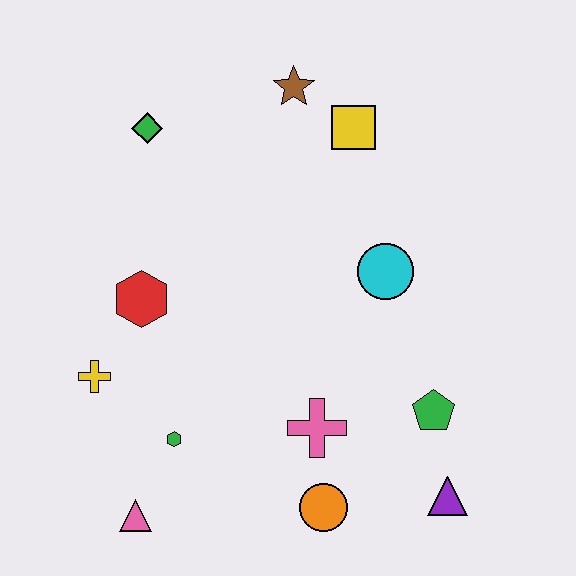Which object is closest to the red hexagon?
The yellow cross is closest to the red hexagon.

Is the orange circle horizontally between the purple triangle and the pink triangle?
Yes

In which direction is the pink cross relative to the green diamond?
The pink cross is below the green diamond.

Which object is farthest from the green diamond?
The purple triangle is farthest from the green diamond.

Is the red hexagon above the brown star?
No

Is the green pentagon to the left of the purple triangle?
Yes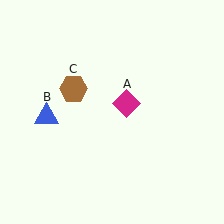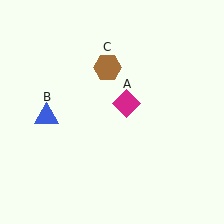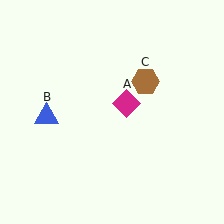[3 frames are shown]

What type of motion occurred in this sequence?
The brown hexagon (object C) rotated clockwise around the center of the scene.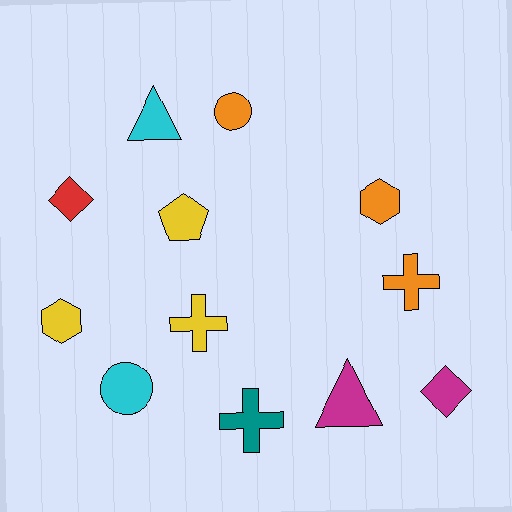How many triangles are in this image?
There are 2 triangles.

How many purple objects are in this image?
There are no purple objects.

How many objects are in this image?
There are 12 objects.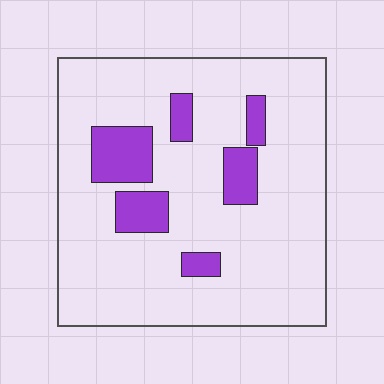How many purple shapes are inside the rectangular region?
6.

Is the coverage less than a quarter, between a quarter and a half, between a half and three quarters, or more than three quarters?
Less than a quarter.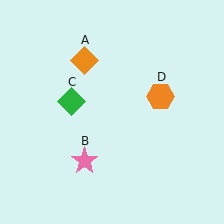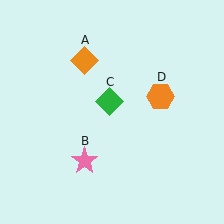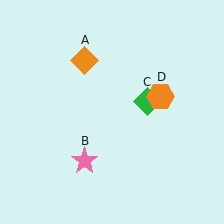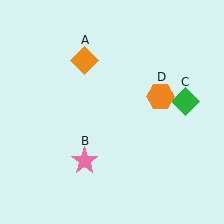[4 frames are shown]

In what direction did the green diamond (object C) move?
The green diamond (object C) moved right.